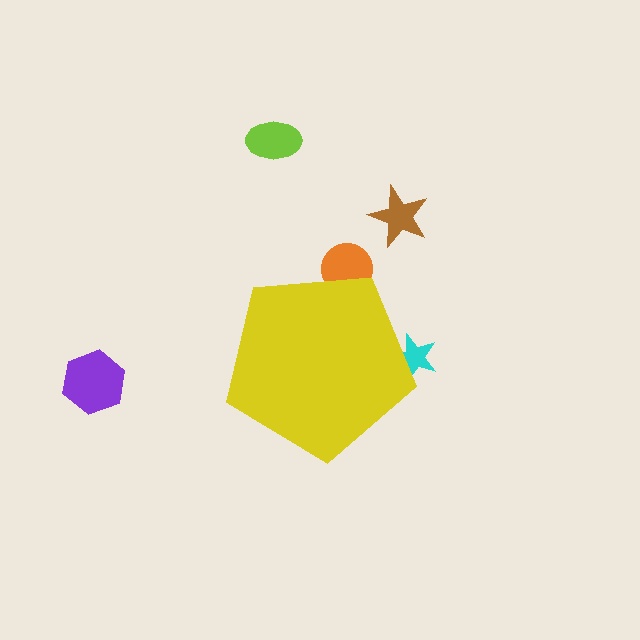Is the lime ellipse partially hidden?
No, the lime ellipse is fully visible.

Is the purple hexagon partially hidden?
No, the purple hexagon is fully visible.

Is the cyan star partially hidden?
Yes, the cyan star is partially hidden behind the yellow pentagon.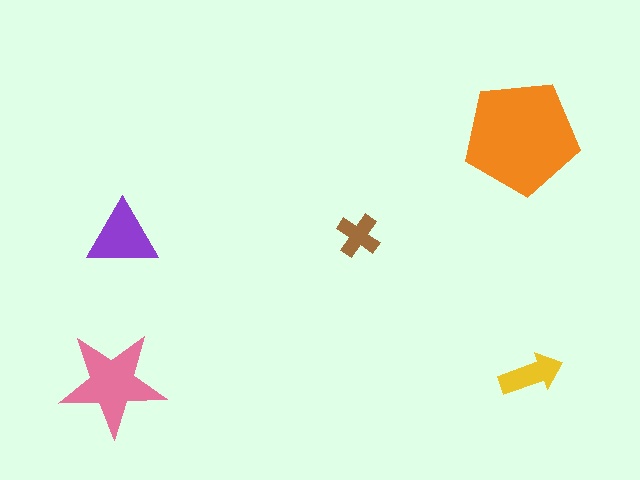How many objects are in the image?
There are 5 objects in the image.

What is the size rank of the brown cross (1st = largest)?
5th.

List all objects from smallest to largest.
The brown cross, the yellow arrow, the purple triangle, the pink star, the orange pentagon.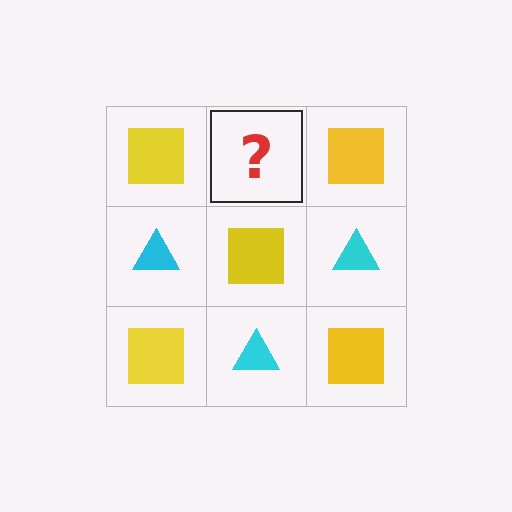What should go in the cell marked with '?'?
The missing cell should contain a cyan triangle.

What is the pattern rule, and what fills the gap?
The rule is that it alternates yellow square and cyan triangle in a checkerboard pattern. The gap should be filled with a cyan triangle.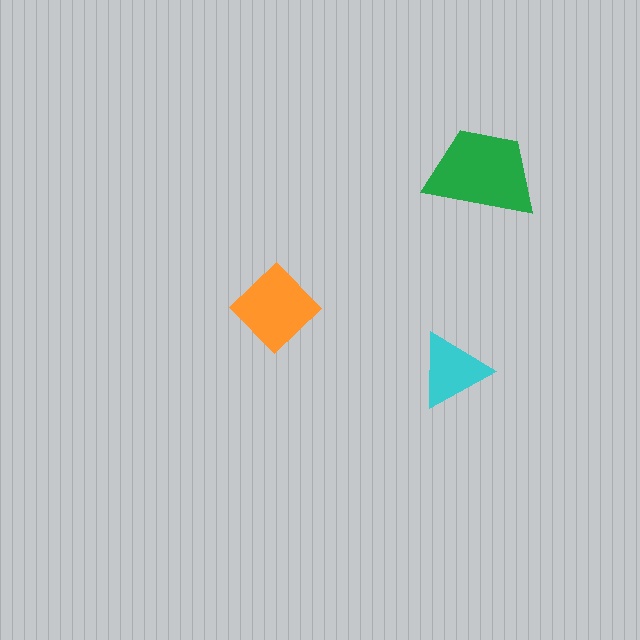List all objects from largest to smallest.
The green trapezoid, the orange diamond, the cyan triangle.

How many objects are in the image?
There are 3 objects in the image.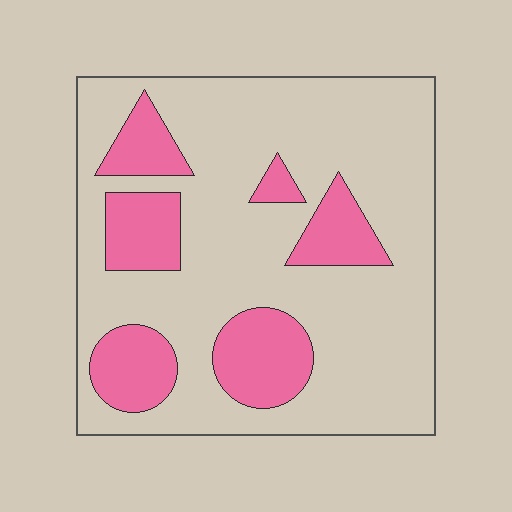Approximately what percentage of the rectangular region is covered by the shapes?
Approximately 25%.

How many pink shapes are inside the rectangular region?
6.